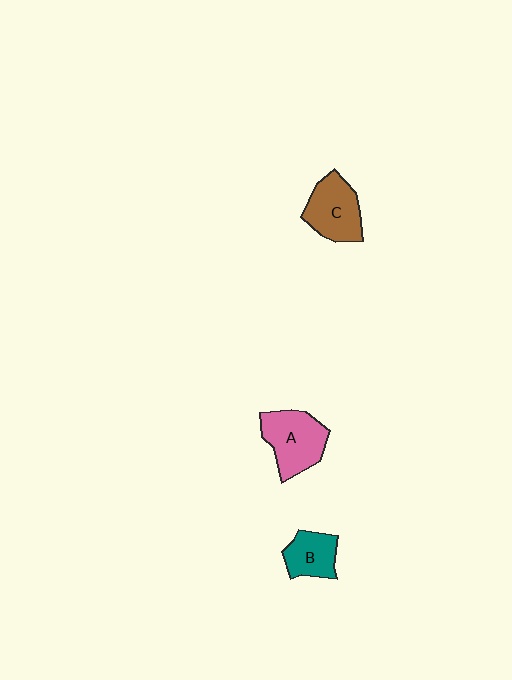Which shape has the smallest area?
Shape B (teal).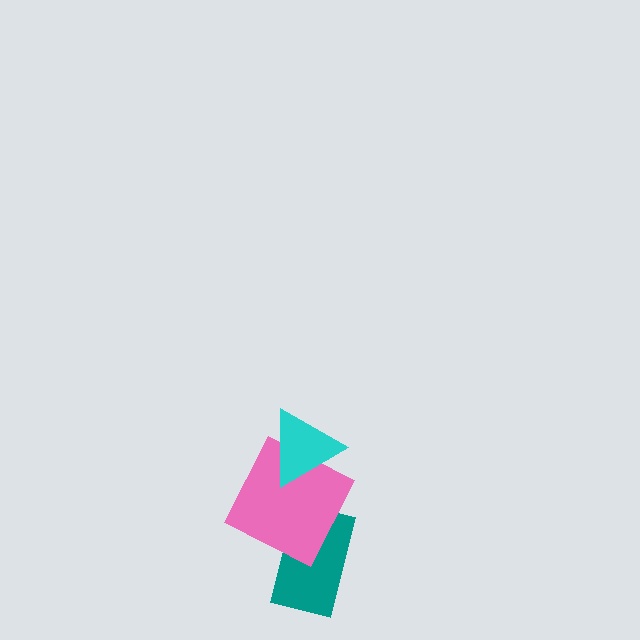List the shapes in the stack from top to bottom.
From top to bottom: the cyan triangle, the pink square, the teal rectangle.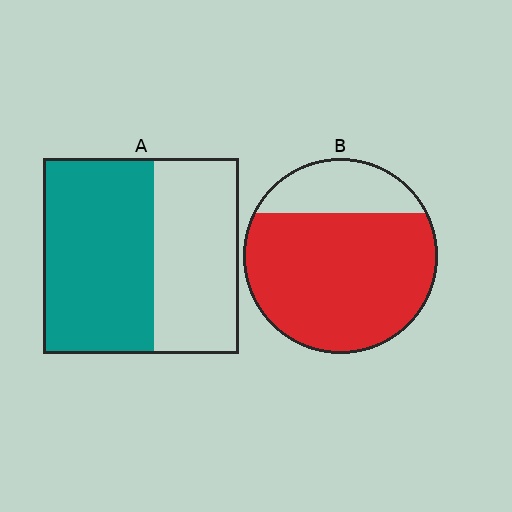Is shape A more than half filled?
Yes.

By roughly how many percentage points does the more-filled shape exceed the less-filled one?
By roughly 20 percentage points (B over A).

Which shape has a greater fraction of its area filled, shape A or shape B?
Shape B.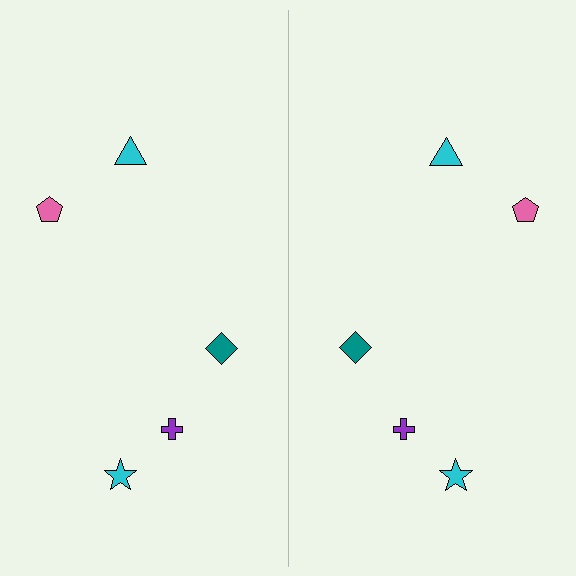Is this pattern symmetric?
Yes, this pattern has bilateral (reflection) symmetry.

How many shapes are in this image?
There are 10 shapes in this image.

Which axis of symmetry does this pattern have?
The pattern has a vertical axis of symmetry running through the center of the image.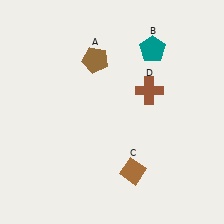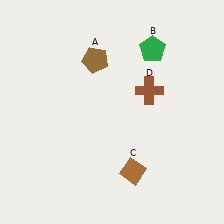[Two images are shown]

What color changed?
The pentagon (B) changed from teal in Image 1 to green in Image 2.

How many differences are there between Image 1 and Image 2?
There is 1 difference between the two images.